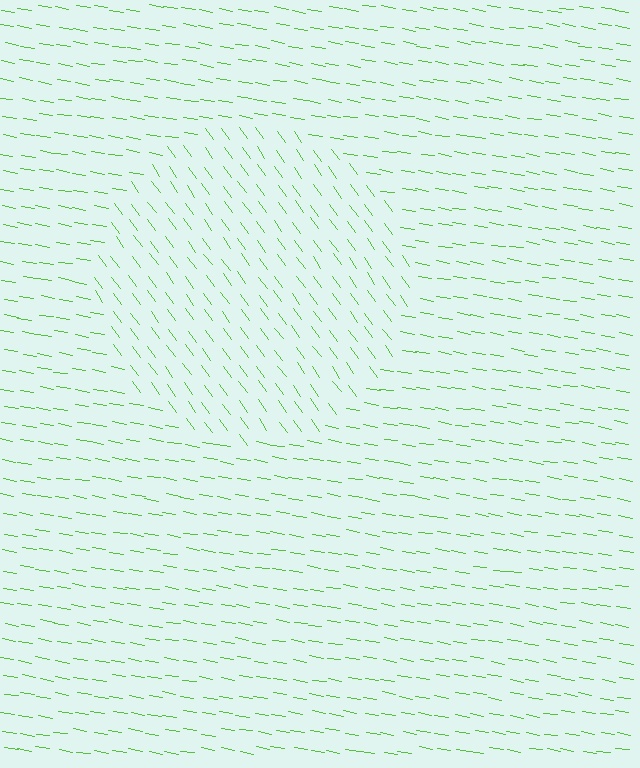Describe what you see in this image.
The image is filled with small lime line segments. A circle region in the image has lines oriented differently from the surrounding lines, creating a visible texture boundary.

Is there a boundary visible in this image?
Yes, there is a texture boundary formed by a change in line orientation.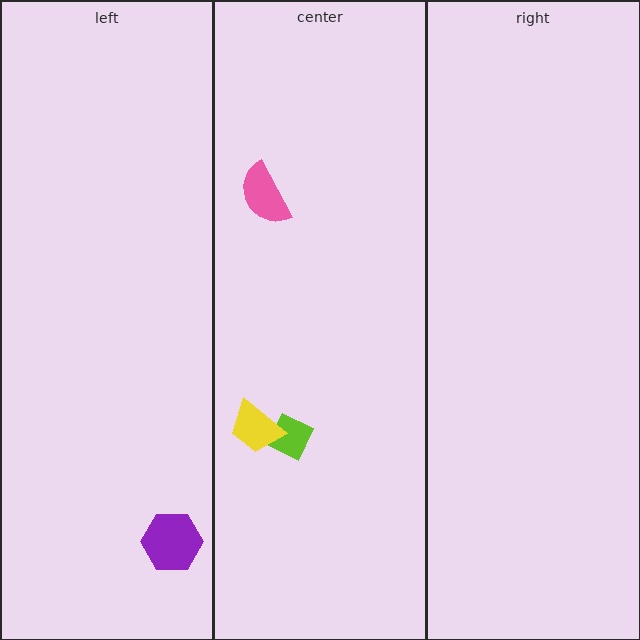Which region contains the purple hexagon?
The left region.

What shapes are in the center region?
The pink semicircle, the lime diamond, the yellow trapezoid.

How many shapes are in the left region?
1.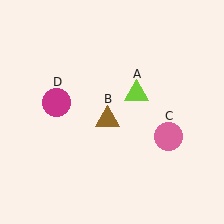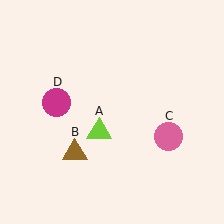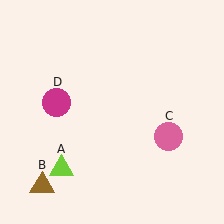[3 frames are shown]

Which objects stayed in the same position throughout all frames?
Pink circle (object C) and magenta circle (object D) remained stationary.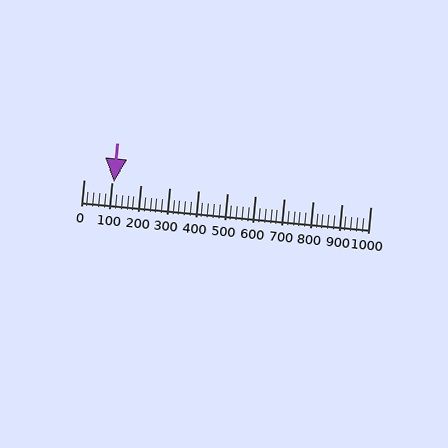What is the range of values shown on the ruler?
The ruler shows values from 0 to 1000.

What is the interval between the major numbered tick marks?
The major tick marks are spaced 100 units apart.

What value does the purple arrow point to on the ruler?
The purple arrow points to approximately 107.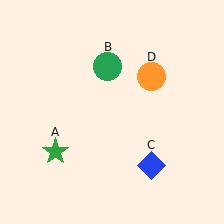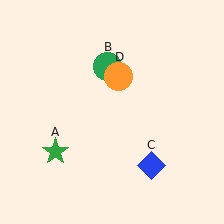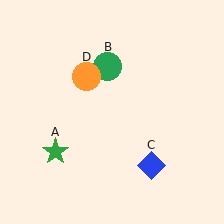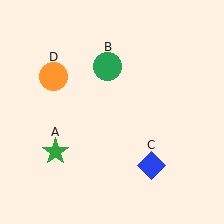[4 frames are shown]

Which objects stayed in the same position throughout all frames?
Green star (object A) and green circle (object B) and blue diamond (object C) remained stationary.